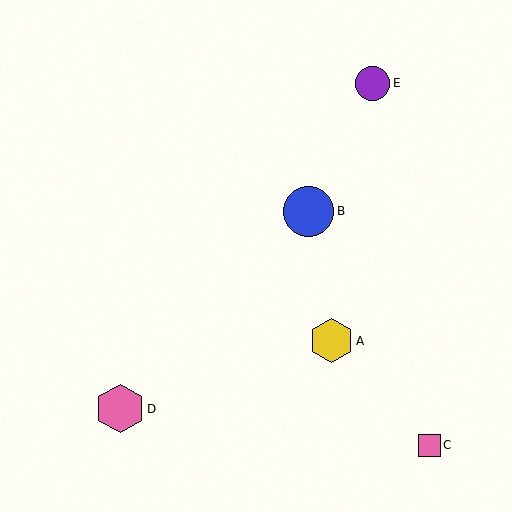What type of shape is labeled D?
Shape D is a pink hexagon.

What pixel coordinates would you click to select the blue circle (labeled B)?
Click at (309, 211) to select the blue circle B.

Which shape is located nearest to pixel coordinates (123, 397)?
The pink hexagon (labeled D) at (120, 409) is nearest to that location.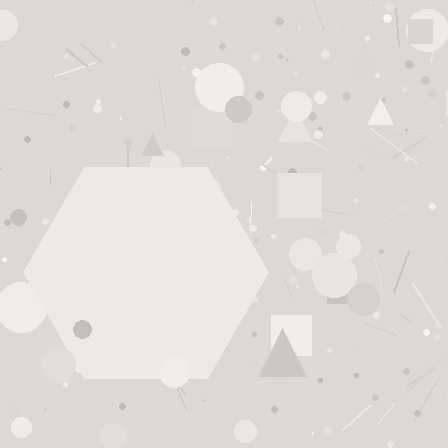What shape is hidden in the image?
A hexagon is hidden in the image.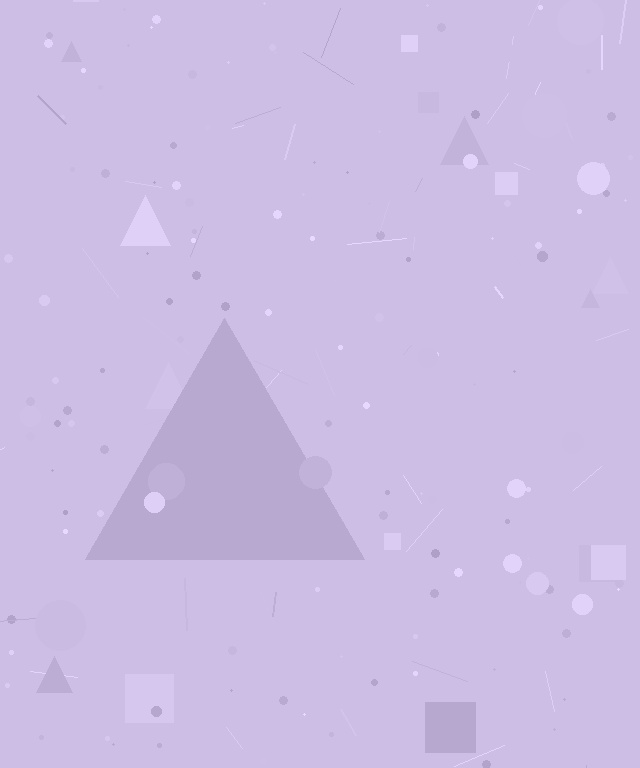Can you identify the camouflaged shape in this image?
The camouflaged shape is a triangle.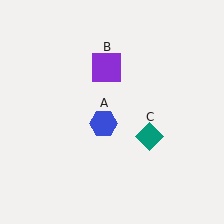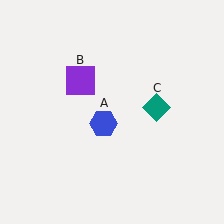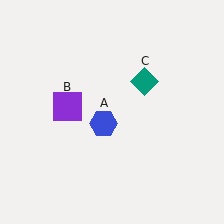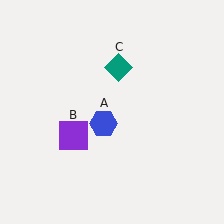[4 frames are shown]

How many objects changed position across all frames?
2 objects changed position: purple square (object B), teal diamond (object C).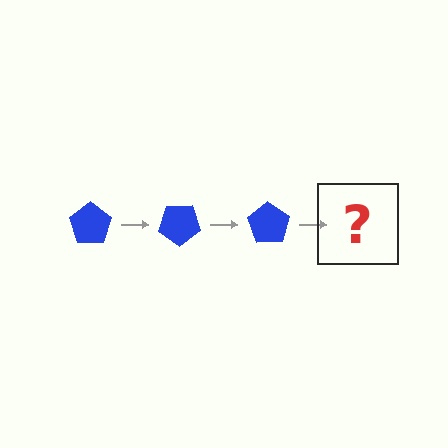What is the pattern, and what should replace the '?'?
The pattern is that the pentagon rotates 35 degrees each step. The '?' should be a blue pentagon rotated 105 degrees.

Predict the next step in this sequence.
The next step is a blue pentagon rotated 105 degrees.